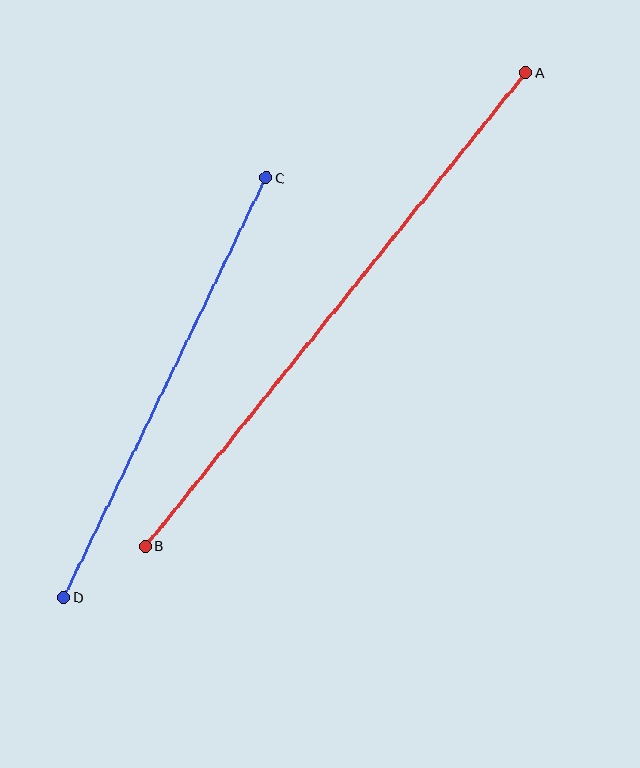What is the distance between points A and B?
The distance is approximately 608 pixels.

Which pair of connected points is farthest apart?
Points A and B are farthest apart.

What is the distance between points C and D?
The distance is approximately 465 pixels.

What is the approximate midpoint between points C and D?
The midpoint is at approximately (165, 388) pixels.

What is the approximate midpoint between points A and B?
The midpoint is at approximately (336, 309) pixels.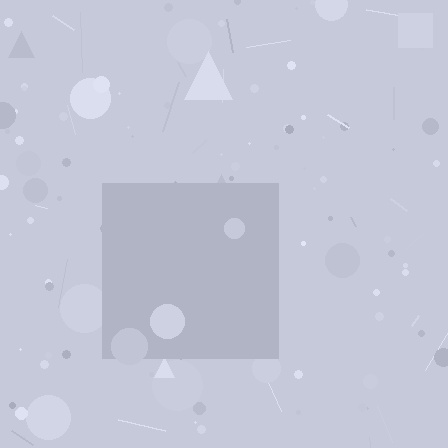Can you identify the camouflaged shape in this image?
The camouflaged shape is a square.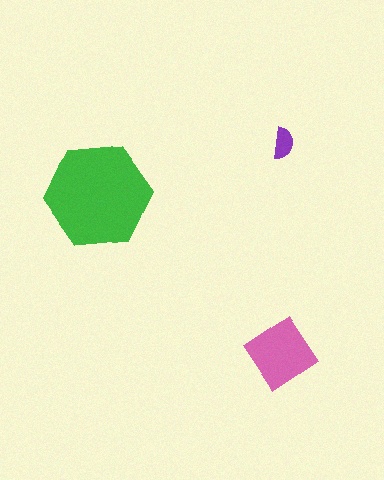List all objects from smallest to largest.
The purple semicircle, the pink diamond, the green hexagon.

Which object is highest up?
The purple semicircle is topmost.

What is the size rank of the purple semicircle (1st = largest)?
3rd.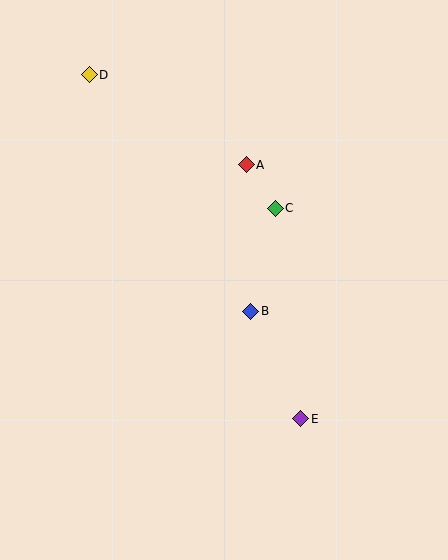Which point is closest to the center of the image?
Point B at (251, 311) is closest to the center.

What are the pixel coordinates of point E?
Point E is at (301, 419).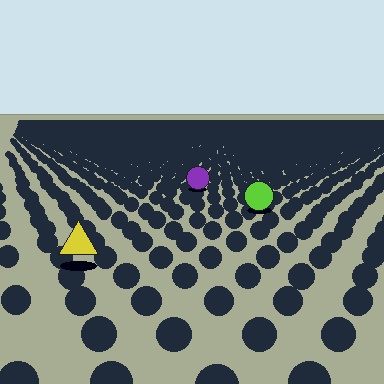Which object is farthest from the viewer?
The purple circle is farthest from the viewer. It appears smaller and the ground texture around it is denser.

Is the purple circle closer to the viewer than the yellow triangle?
No. The yellow triangle is closer — you can tell from the texture gradient: the ground texture is coarser near it.